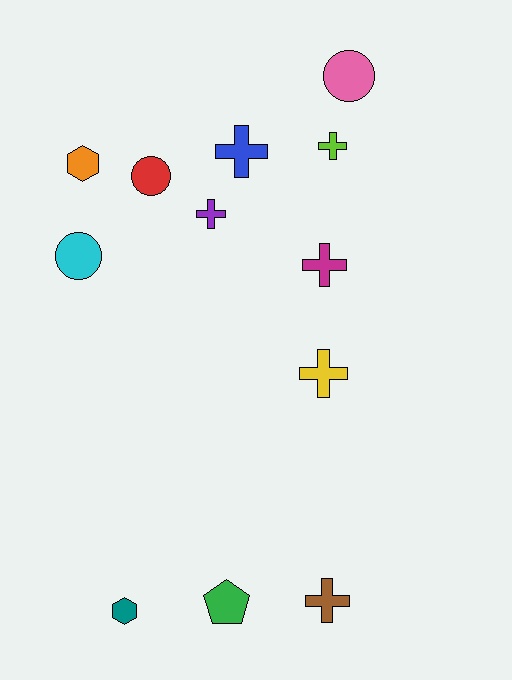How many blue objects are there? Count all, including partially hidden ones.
There is 1 blue object.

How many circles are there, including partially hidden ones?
There are 3 circles.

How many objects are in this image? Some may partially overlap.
There are 12 objects.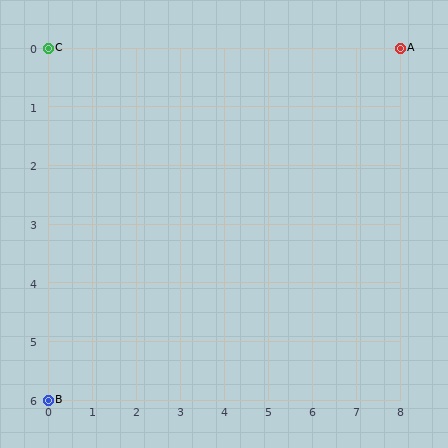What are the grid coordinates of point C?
Point C is at grid coordinates (0, 0).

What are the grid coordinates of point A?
Point A is at grid coordinates (8, 0).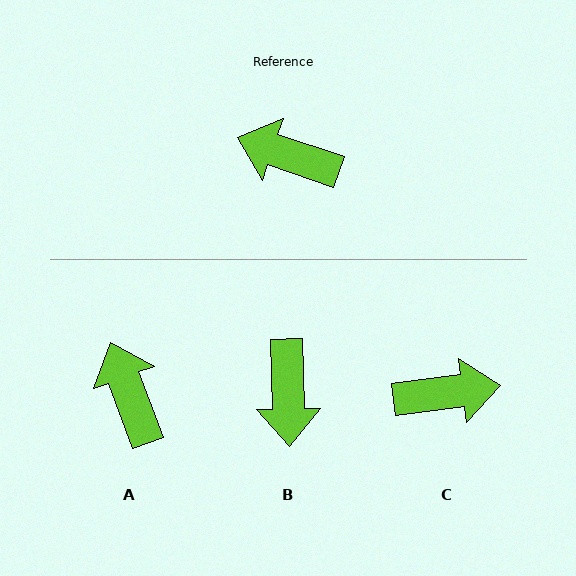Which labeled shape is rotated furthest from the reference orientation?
C, about 153 degrees away.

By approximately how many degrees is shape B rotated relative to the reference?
Approximately 110 degrees counter-clockwise.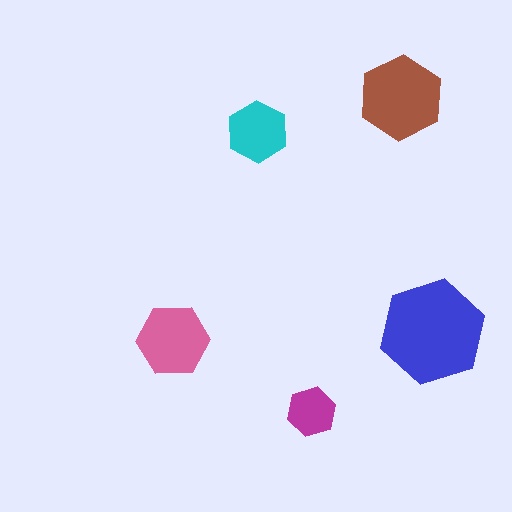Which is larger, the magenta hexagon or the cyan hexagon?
The cyan one.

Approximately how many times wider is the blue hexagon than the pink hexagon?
About 1.5 times wider.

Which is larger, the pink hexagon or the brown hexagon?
The brown one.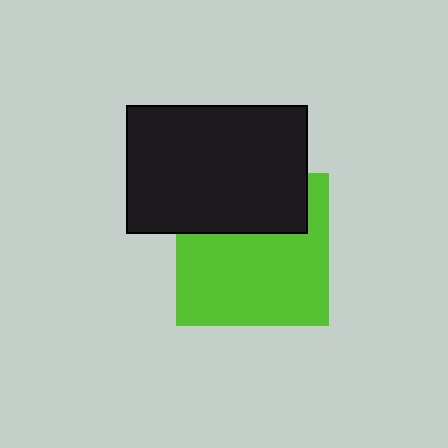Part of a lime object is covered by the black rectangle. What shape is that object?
It is a square.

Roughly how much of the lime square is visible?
Most of it is visible (roughly 66%).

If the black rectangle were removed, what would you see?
You would see the complete lime square.